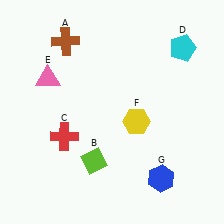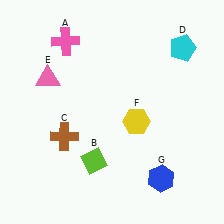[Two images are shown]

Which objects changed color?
A changed from brown to pink. C changed from red to brown.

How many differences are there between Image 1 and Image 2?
There are 2 differences between the two images.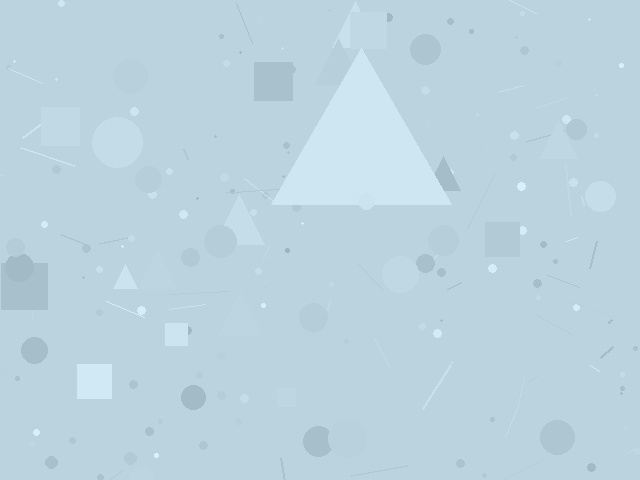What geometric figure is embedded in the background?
A triangle is embedded in the background.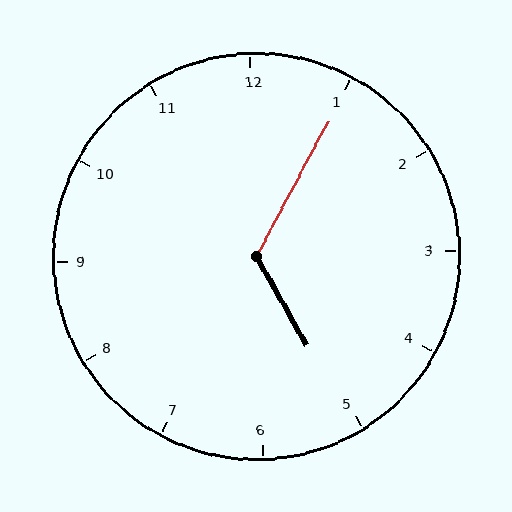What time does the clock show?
5:05.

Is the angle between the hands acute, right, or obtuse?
It is obtuse.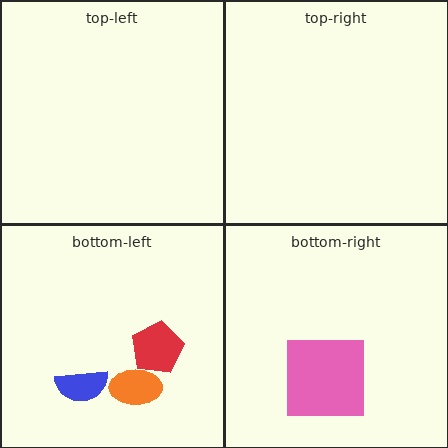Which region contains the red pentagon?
The bottom-left region.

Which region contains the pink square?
The bottom-right region.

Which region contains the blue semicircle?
The bottom-left region.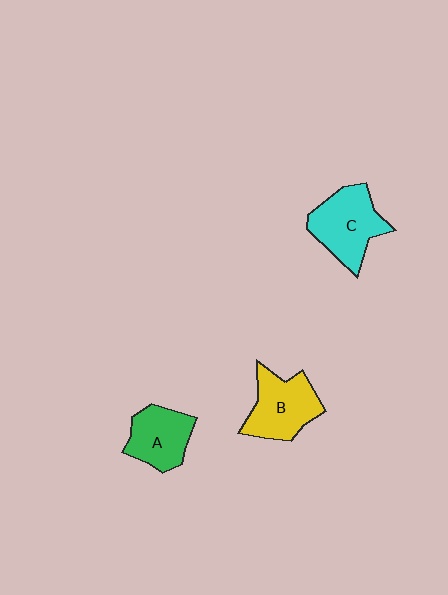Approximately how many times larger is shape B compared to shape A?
Approximately 1.2 times.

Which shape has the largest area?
Shape C (cyan).